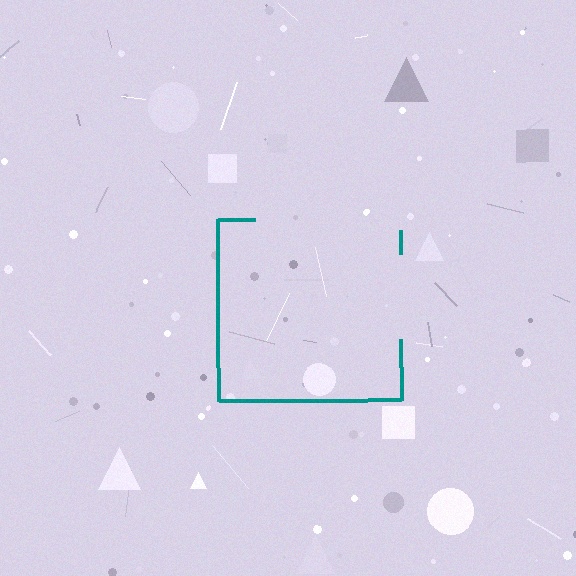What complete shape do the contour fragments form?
The contour fragments form a square.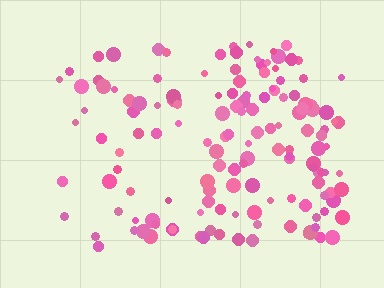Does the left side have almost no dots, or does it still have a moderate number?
Still a moderate number, just noticeably fewer than the right.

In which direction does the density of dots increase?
From left to right, with the right side densest.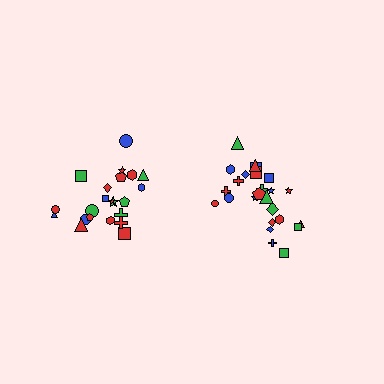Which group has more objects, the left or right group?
The right group.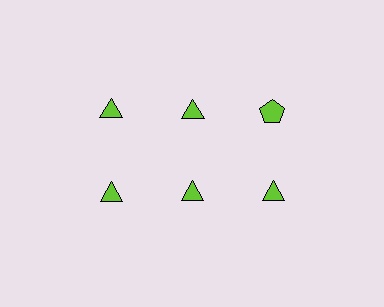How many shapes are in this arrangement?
There are 6 shapes arranged in a grid pattern.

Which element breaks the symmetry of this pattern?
The lime pentagon in the top row, center column breaks the symmetry. All other shapes are lime triangles.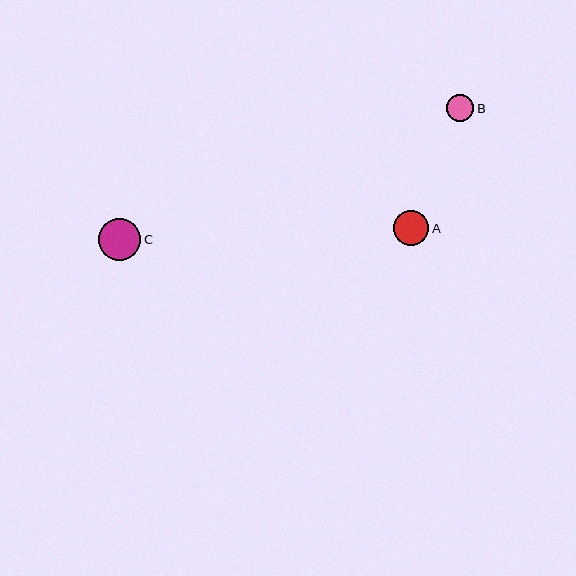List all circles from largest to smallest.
From largest to smallest: C, A, B.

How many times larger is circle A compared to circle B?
Circle A is approximately 1.3 times the size of circle B.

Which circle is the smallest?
Circle B is the smallest with a size of approximately 27 pixels.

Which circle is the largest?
Circle C is the largest with a size of approximately 42 pixels.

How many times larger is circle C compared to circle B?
Circle C is approximately 1.6 times the size of circle B.